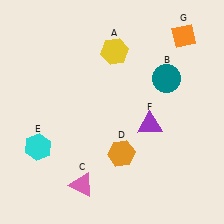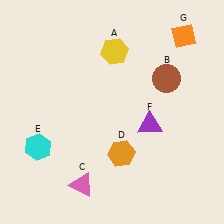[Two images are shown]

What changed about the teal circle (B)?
In Image 1, B is teal. In Image 2, it changed to brown.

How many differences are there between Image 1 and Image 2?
There is 1 difference between the two images.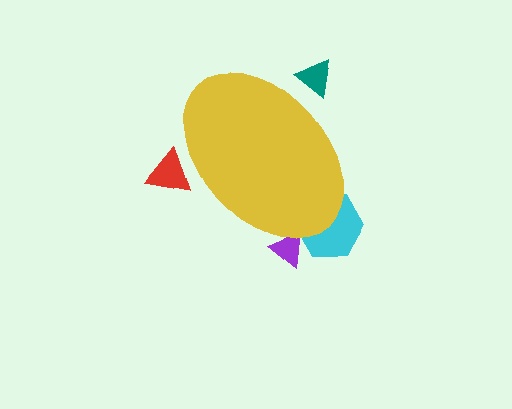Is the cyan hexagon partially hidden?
Yes, the cyan hexagon is partially hidden behind the yellow ellipse.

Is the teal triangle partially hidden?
Yes, the teal triangle is partially hidden behind the yellow ellipse.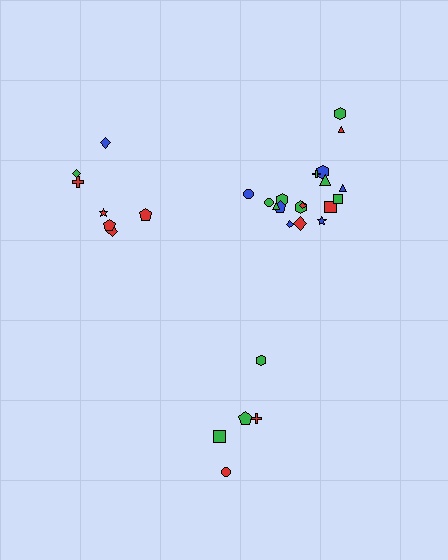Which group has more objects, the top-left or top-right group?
The top-right group.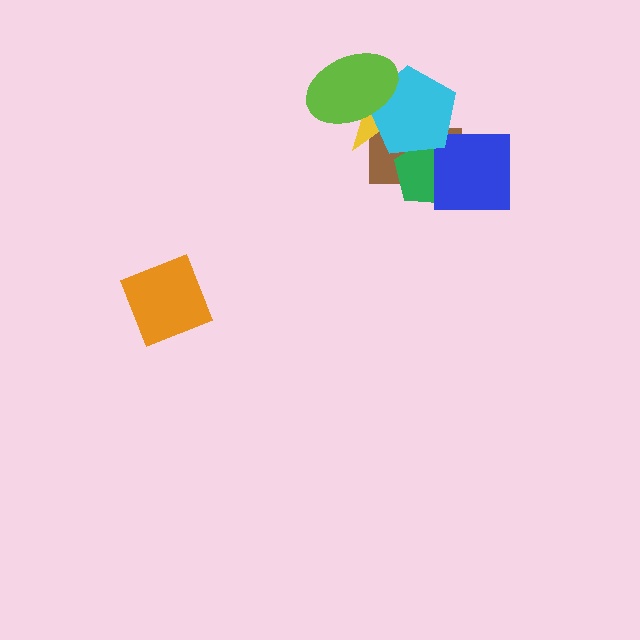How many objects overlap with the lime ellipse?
2 objects overlap with the lime ellipse.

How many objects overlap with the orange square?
0 objects overlap with the orange square.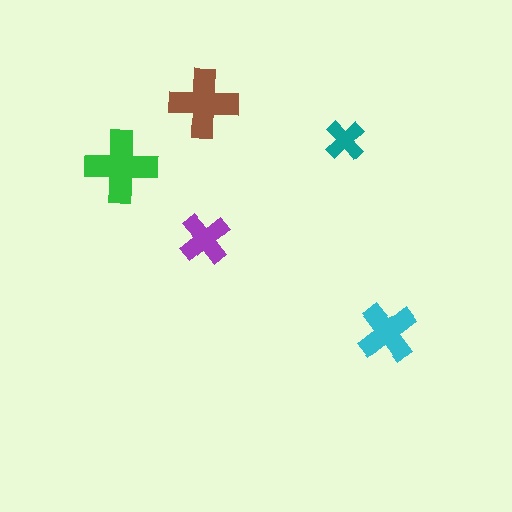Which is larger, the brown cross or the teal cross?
The brown one.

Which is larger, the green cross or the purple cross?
The green one.